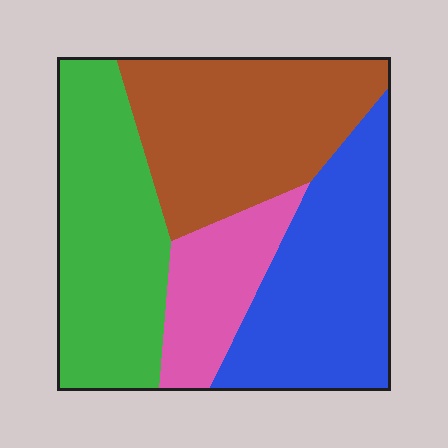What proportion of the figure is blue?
Blue covers around 30% of the figure.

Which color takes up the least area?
Pink, at roughly 15%.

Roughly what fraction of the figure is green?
Green covers about 30% of the figure.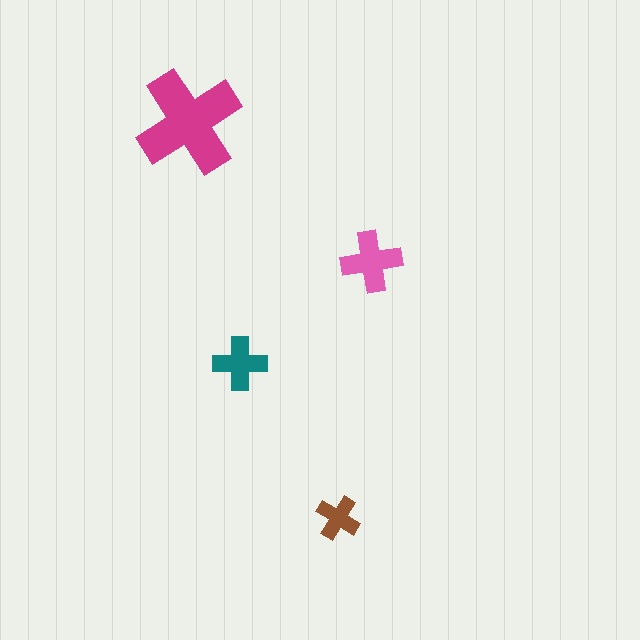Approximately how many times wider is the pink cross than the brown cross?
About 1.5 times wider.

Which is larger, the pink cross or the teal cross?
The pink one.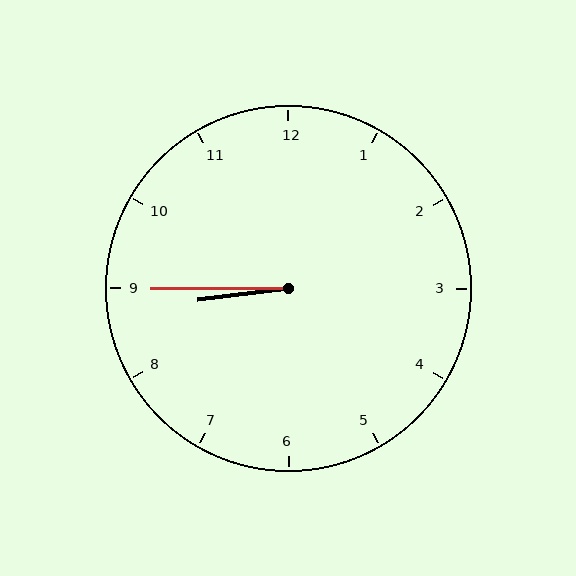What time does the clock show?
8:45.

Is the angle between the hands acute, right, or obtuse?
It is acute.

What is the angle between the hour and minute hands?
Approximately 8 degrees.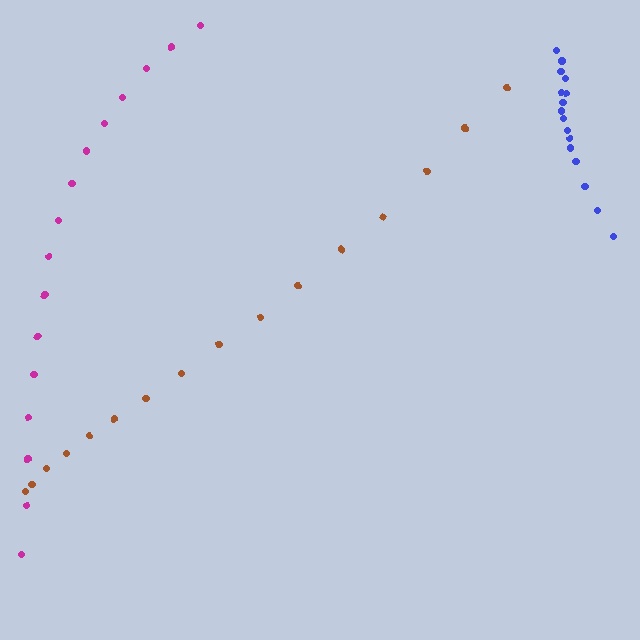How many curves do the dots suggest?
There are 3 distinct paths.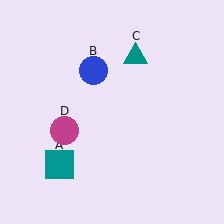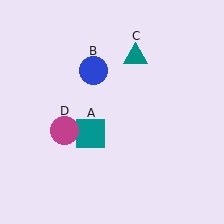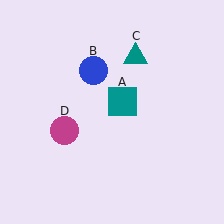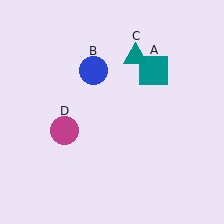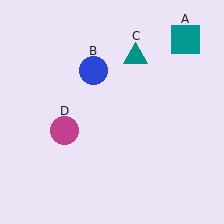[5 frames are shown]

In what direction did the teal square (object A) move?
The teal square (object A) moved up and to the right.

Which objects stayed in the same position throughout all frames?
Blue circle (object B) and teal triangle (object C) and magenta circle (object D) remained stationary.